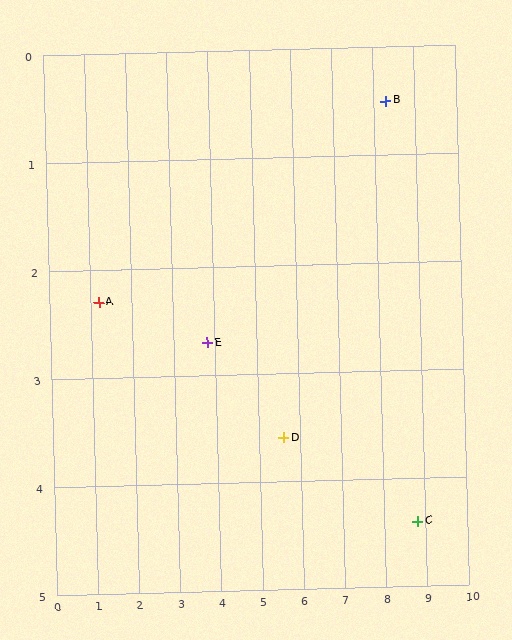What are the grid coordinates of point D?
Point D is at approximately (5.6, 3.6).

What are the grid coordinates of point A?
Point A is at approximately (1.2, 2.3).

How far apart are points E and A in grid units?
Points E and A are about 2.6 grid units apart.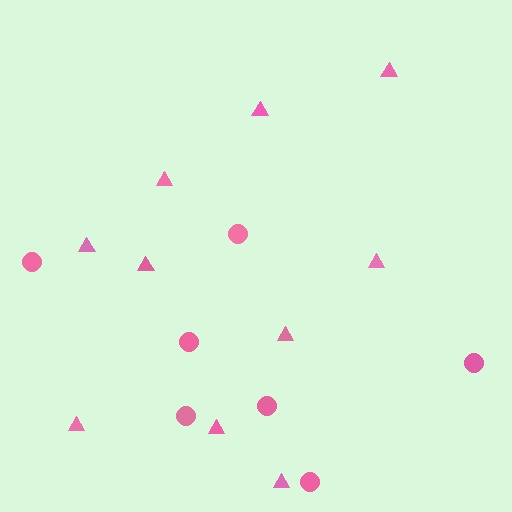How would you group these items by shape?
There are 2 groups: one group of circles (7) and one group of triangles (10).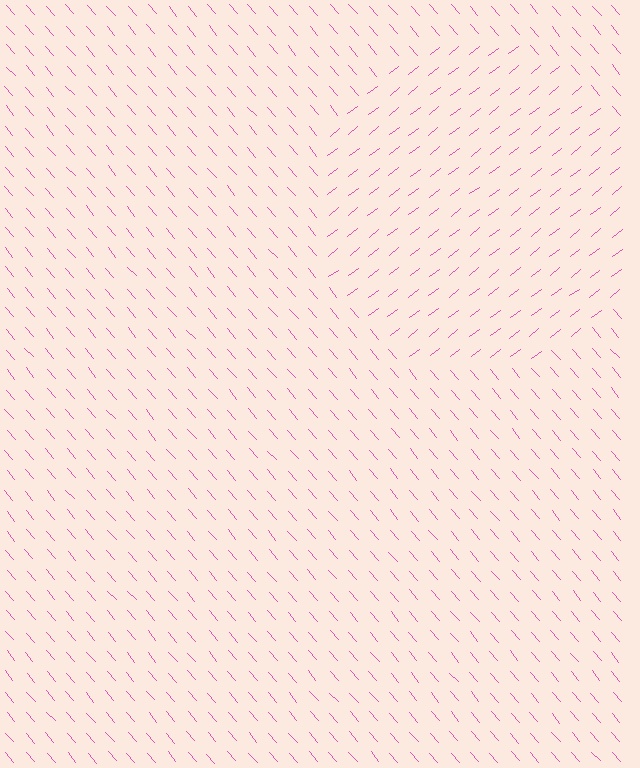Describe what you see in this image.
The image is filled with small pink line segments. A circle region in the image has lines oriented differently from the surrounding lines, creating a visible texture boundary.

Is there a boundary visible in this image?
Yes, there is a texture boundary formed by a change in line orientation.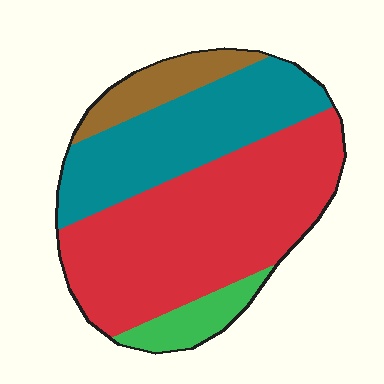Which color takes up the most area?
Red, at roughly 50%.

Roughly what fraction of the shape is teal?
Teal takes up about one third (1/3) of the shape.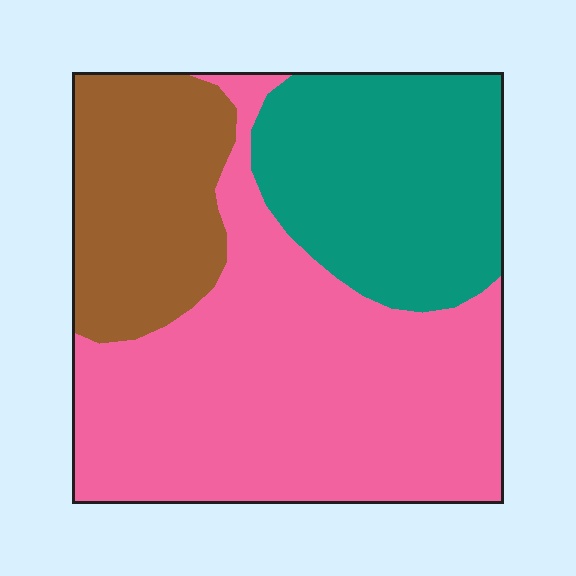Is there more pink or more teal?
Pink.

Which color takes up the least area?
Brown, at roughly 20%.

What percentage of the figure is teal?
Teal takes up between a quarter and a half of the figure.